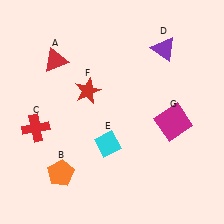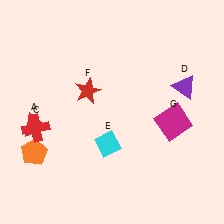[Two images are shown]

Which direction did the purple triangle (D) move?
The purple triangle (D) moved down.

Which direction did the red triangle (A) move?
The red triangle (A) moved down.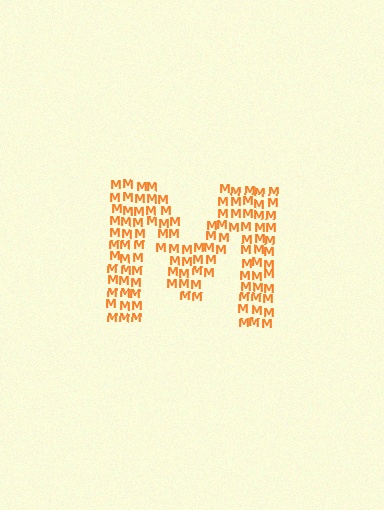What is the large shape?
The large shape is the letter M.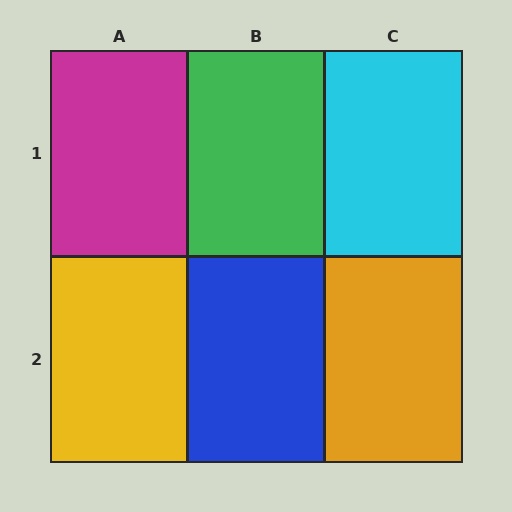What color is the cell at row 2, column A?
Yellow.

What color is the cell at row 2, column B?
Blue.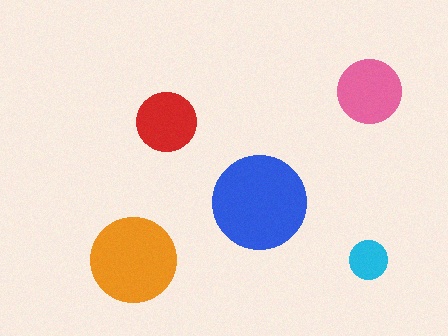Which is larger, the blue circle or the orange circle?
The blue one.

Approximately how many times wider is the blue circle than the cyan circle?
About 2.5 times wider.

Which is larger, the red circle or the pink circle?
The pink one.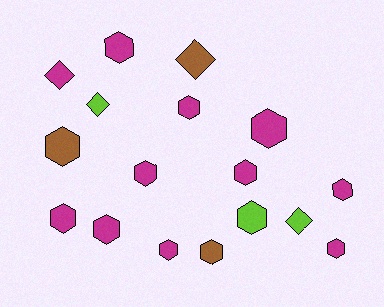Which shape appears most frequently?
Hexagon, with 13 objects.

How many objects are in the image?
There are 17 objects.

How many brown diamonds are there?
There is 1 brown diamond.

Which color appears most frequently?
Magenta, with 11 objects.